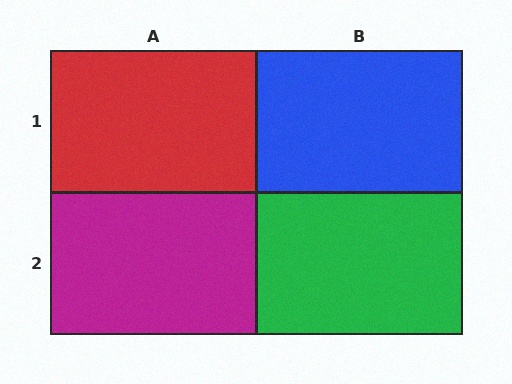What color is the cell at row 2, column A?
Magenta.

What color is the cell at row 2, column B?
Green.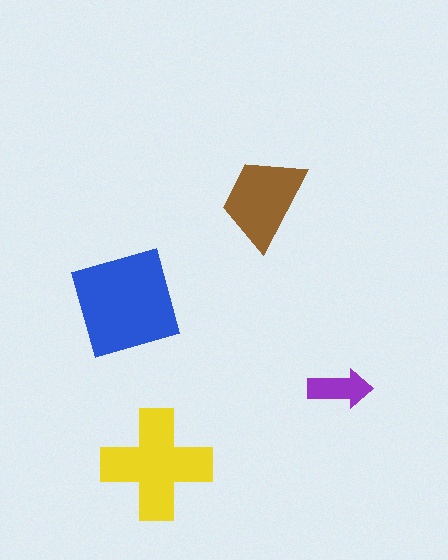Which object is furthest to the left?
The blue diamond is leftmost.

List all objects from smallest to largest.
The purple arrow, the brown trapezoid, the yellow cross, the blue diamond.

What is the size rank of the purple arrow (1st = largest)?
4th.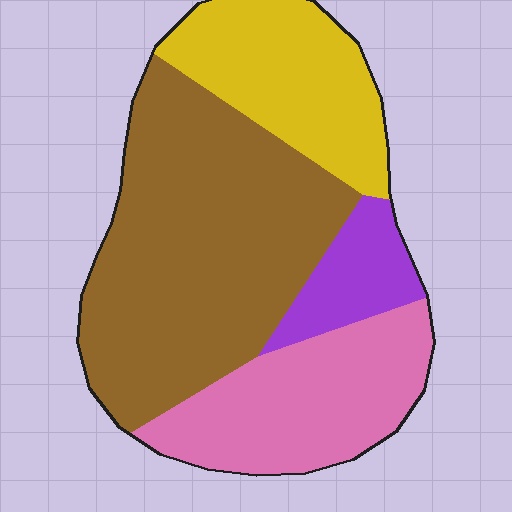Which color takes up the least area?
Purple, at roughly 10%.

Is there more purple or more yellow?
Yellow.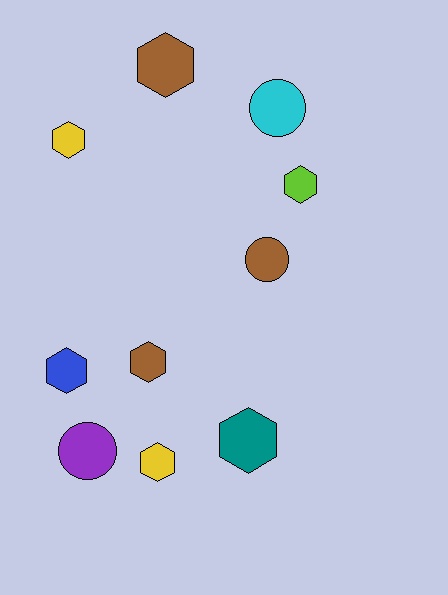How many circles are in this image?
There are 3 circles.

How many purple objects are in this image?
There is 1 purple object.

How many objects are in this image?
There are 10 objects.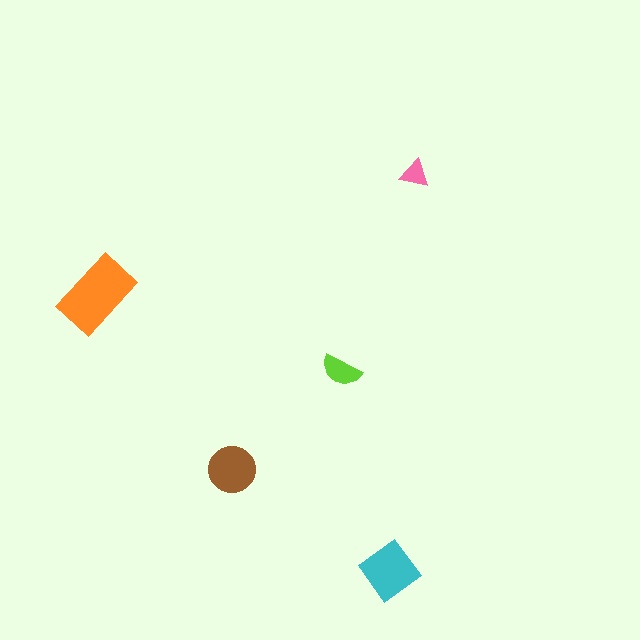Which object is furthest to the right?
The pink triangle is rightmost.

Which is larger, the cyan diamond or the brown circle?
The cyan diamond.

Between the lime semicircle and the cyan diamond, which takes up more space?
The cyan diamond.